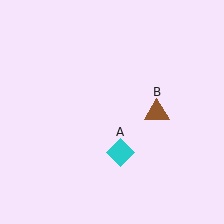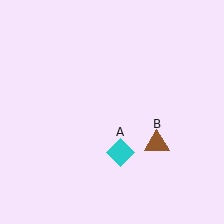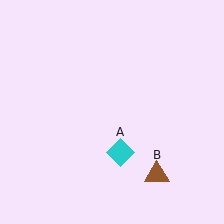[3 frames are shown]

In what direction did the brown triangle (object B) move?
The brown triangle (object B) moved down.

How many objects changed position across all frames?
1 object changed position: brown triangle (object B).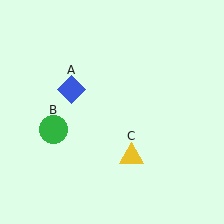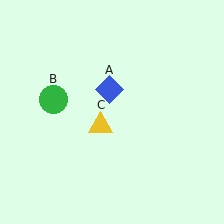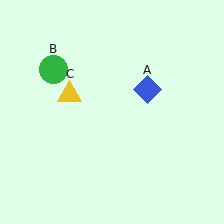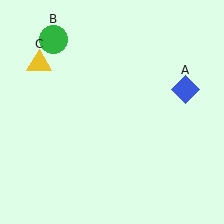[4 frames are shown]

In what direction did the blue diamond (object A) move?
The blue diamond (object A) moved right.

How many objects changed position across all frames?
3 objects changed position: blue diamond (object A), green circle (object B), yellow triangle (object C).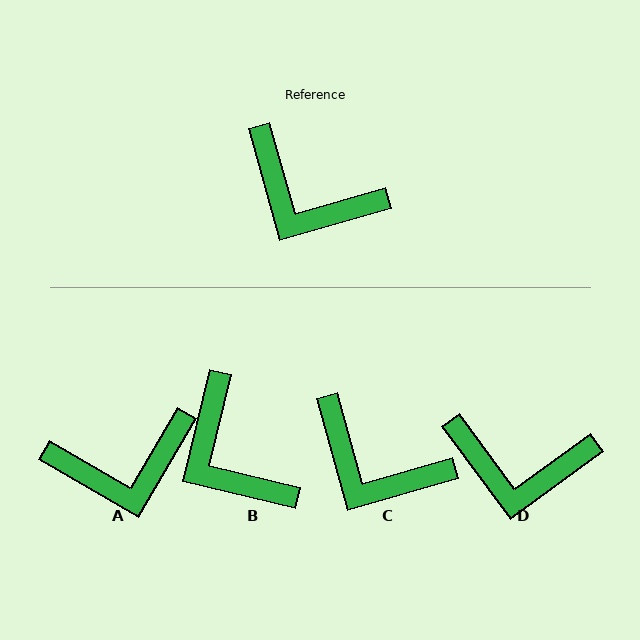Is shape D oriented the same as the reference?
No, it is off by about 21 degrees.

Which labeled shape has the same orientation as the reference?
C.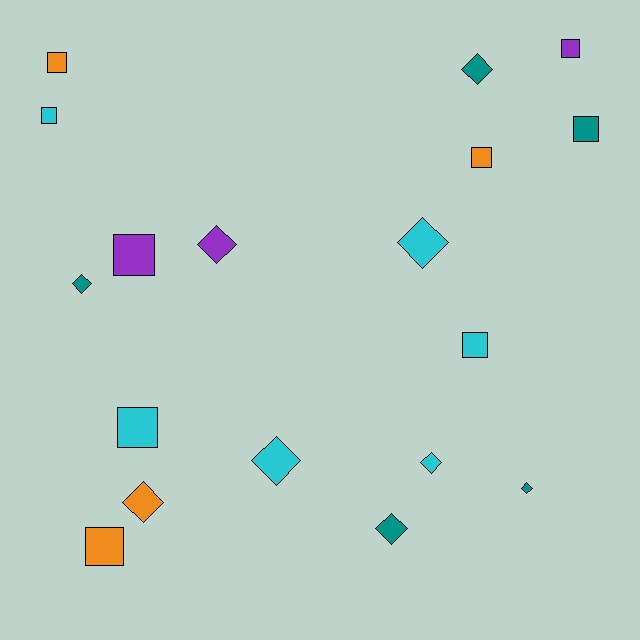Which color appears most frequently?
Cyan, with 6 objects.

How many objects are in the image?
There are 18 objects.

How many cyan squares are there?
There are 3 cyan squares.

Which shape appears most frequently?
Diamond, with 9 objects.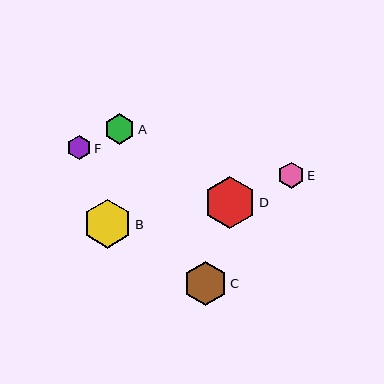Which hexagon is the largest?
Hexagon D is the largest with a size of approximately 52 pixels.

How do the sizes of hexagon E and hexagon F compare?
Hexagon E and hexagon F are approximately the same size.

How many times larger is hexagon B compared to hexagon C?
Hexagon B is approximately 1.1 times the size of hexagon C.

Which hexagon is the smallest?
Hexagon F is the smallest with a size of approximately 25 pixels.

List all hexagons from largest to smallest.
From largest to smallest: D, B, C, A, E, F.